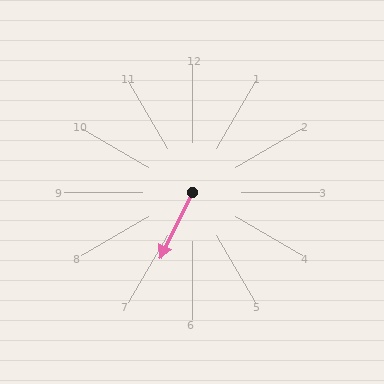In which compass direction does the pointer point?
Southwest.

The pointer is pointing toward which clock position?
Roughly 7 o'clock.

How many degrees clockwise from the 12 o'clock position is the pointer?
Approximately 206 degrees.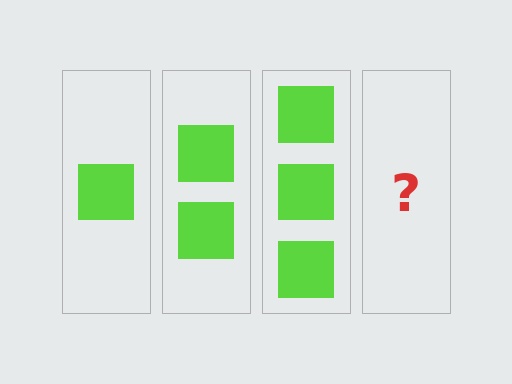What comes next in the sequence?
The next element should be 4 squares.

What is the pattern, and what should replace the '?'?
The pattern is that each step adds one more square. The '?' should be 4 squares.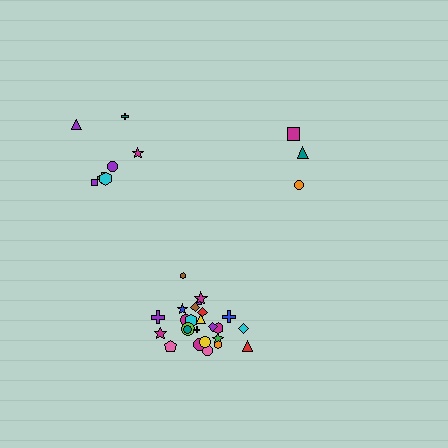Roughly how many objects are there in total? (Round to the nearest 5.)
Roughly 35 objects in total.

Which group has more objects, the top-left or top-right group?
The top-left group.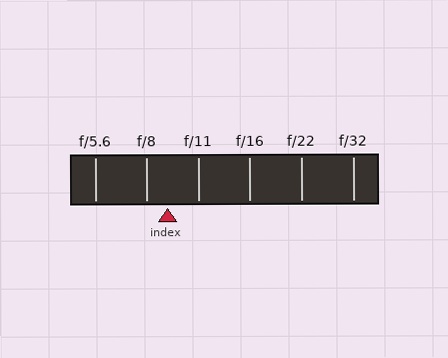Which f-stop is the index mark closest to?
The index mark is closest to f/8.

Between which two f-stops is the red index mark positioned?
The index mark is between f/8 and f/11.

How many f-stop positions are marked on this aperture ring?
There are 6 f-stop positions marked.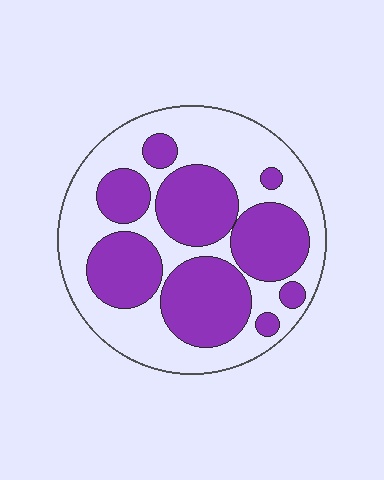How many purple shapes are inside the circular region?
9.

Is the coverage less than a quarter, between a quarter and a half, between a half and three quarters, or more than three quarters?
Between a quarter and a half.